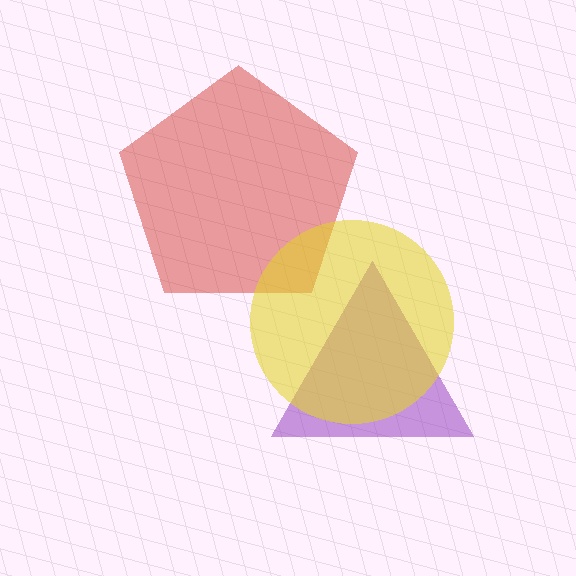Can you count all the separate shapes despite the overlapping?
Yes, there are 3 separate shapes.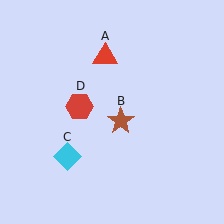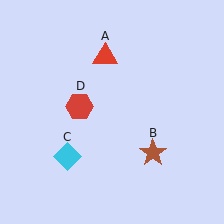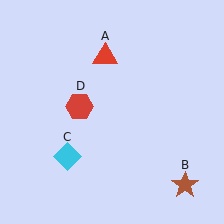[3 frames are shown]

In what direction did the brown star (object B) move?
The brown star (object B) moved down and to the right.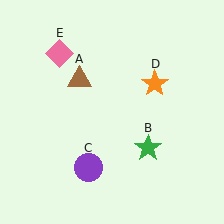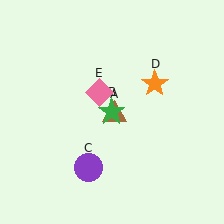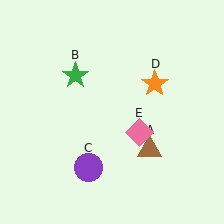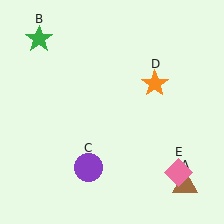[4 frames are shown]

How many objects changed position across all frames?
3 objects changed position: brown triangle (object A), green star (object B), pink diamond (object E).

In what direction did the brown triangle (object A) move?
The brown triangle (object A) moved down and to the right.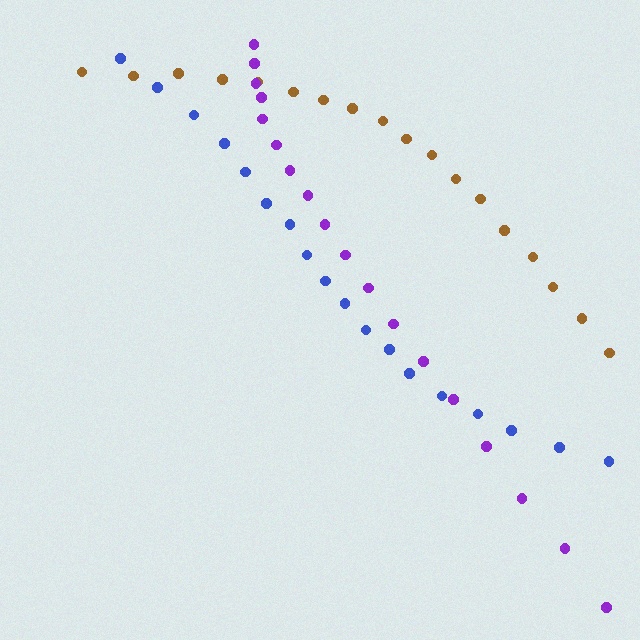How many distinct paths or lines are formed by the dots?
There are 3 distinct paths.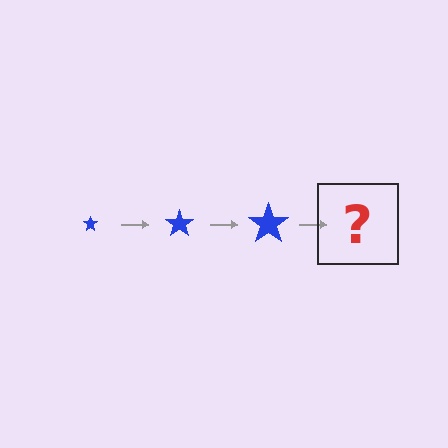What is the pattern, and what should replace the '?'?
The pattern is that the star gets progressively larger each step. The '?' should be a blue star, larger than the previous one.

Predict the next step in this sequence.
The next step is a blue star, larger than the previous one.